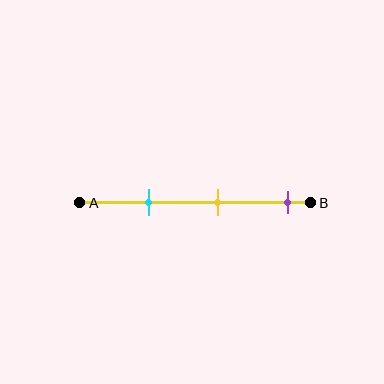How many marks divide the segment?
There are 3 marks dividing the segment.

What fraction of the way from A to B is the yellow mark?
The yellow mark is approximately 60% (0.6) of the way from A to B.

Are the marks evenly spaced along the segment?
Yes, the marks are approximately evenly spaced.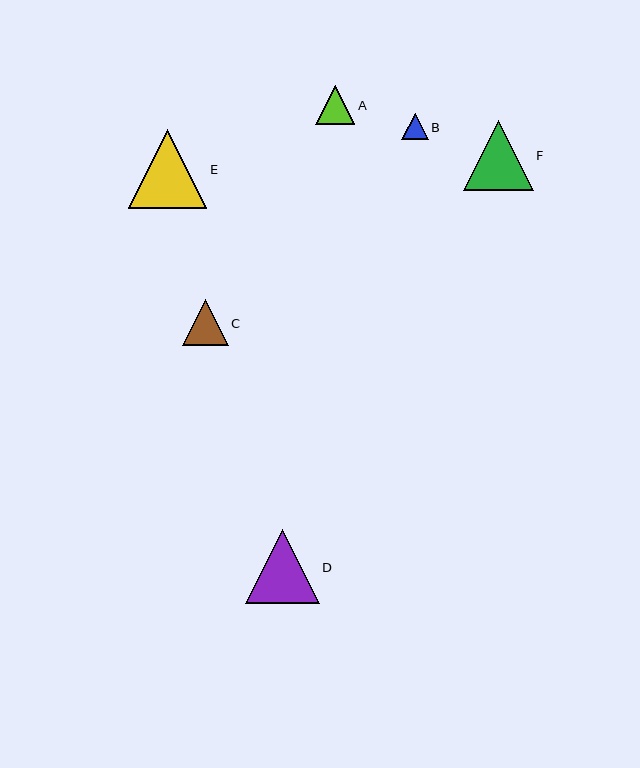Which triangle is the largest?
Triangle E is the largest with a size of approximately 79 pixels.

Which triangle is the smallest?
Triangle B is the smallest with a size of approximately 27 pixels.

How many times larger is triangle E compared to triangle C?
Triangle E is approximately 1.7 times the size of triangle C.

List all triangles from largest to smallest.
From largest to smallest: E, D, F, C, A, B.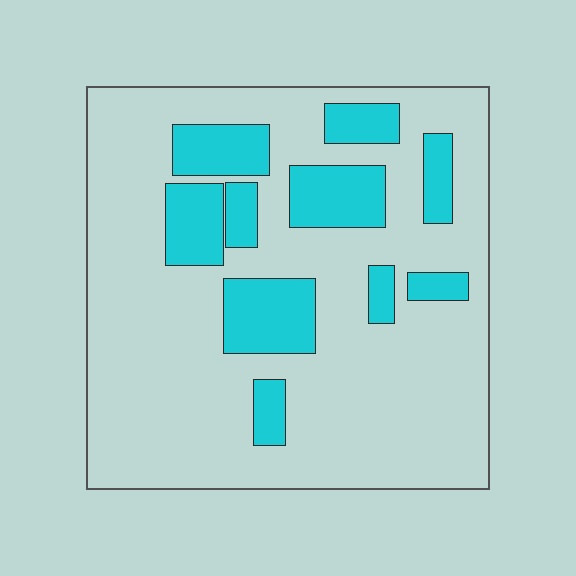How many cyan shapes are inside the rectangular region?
10.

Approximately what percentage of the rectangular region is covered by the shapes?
Approximately 25%.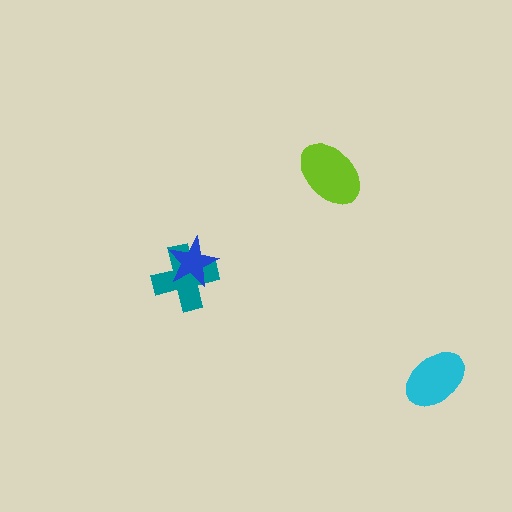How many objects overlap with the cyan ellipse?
0 objects overlap with the cyan ellipse.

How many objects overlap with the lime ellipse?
0 objects overlap with the lime ellipse.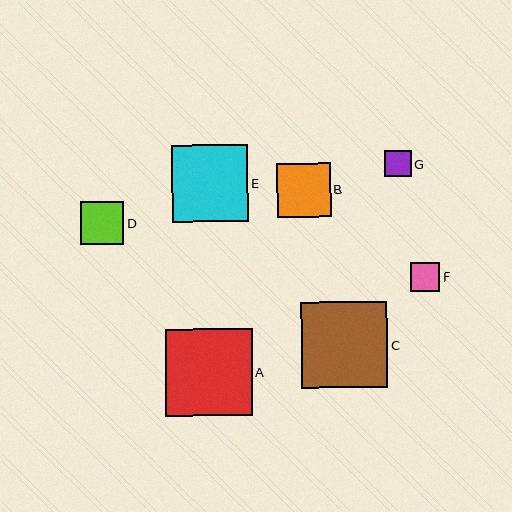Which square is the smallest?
Square G is the smallest with a size of approximately 26 pixels.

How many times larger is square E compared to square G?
Square E is approximately 2.9 times the size of square G.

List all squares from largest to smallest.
From largest to smallest: A, C, E, B, D, F, G.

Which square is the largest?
Square A is the largest with a size of approximately 87 pixels.